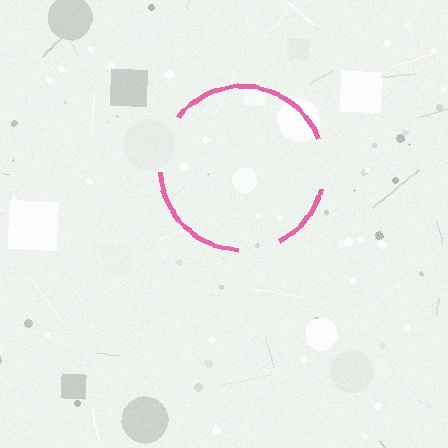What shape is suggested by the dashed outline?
The dashed outline suggests a circle.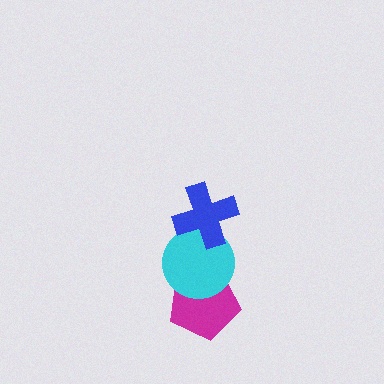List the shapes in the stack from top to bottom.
From top to bottom: the blue cross, the cyan circle, the magenta pentagon.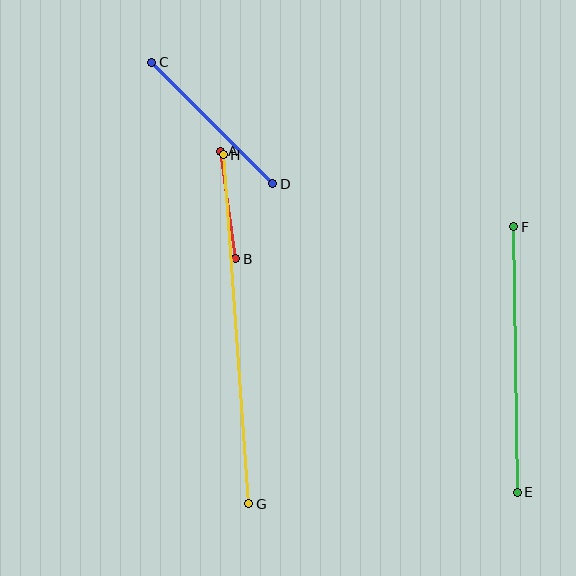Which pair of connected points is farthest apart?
Points G and H are farthest apart.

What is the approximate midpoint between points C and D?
The midpoint is at approximately (212, 123) pixels.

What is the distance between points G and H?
The distance is approximately 350 pixels.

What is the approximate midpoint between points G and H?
The midpoint is at approximately (236, 329) pixels.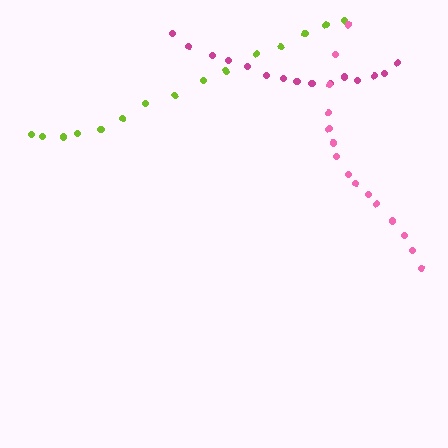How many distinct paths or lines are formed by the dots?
There are 3 distinct paths.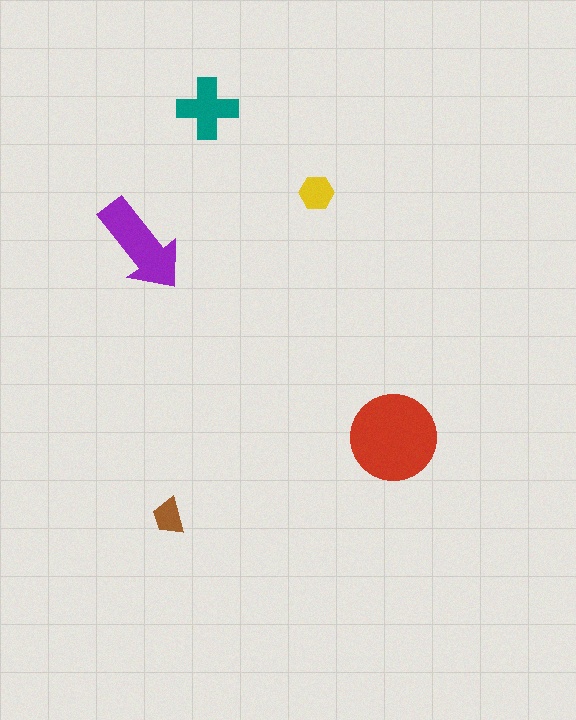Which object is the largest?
The red circle.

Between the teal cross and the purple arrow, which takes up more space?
The purple arrow.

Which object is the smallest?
The brown trapezoid.